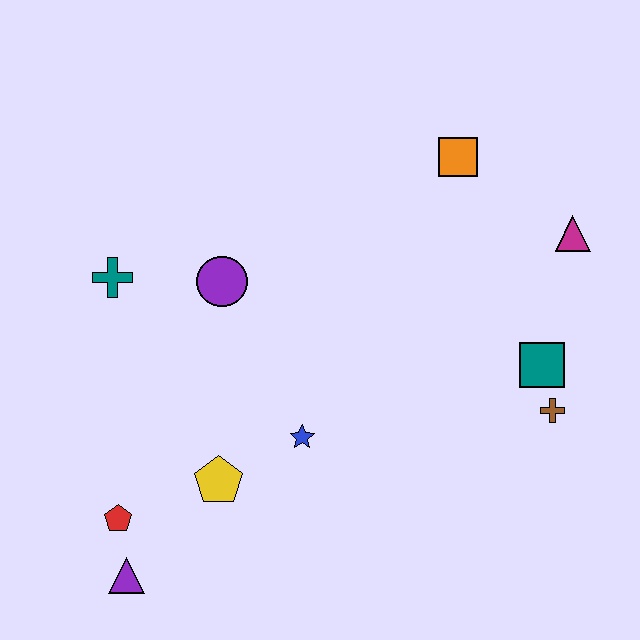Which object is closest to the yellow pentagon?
The blue star is closest to the yellow pentagon.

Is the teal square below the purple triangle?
No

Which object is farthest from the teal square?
The purple triangle is farthest from the teal square.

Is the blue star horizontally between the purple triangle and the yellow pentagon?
No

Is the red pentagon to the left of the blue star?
Yes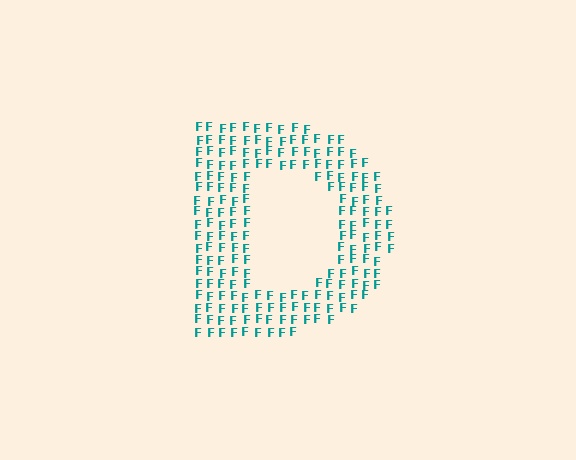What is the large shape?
The large shape is the letter D.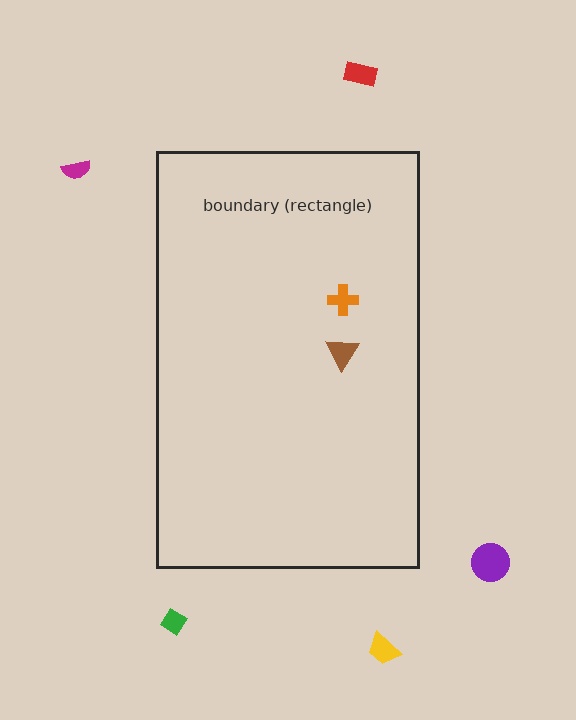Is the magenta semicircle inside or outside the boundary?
Outside.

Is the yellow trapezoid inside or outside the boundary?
Outside.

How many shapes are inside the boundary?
2 inside, 5 outside.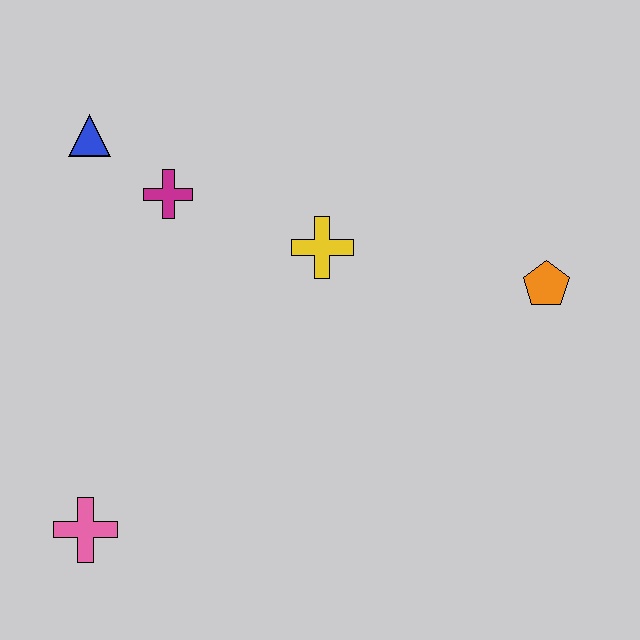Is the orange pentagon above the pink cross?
Yes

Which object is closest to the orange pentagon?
The yellow cross is closest to the orange pentagon.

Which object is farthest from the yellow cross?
The pink cross is farthest from the yellow cross.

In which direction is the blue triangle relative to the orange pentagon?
The blue triangle is to the left of the orange pentagon.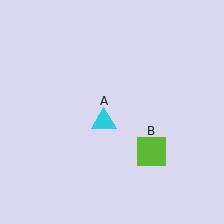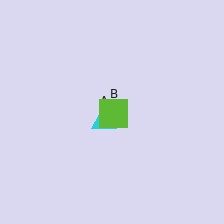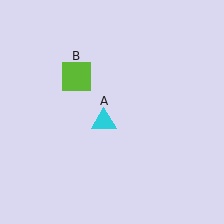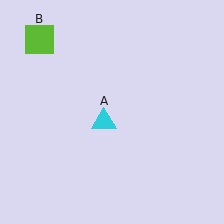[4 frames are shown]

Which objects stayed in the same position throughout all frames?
Cyan triangle (object A) remained stationary.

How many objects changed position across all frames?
1 object changed position: lime square (object B).